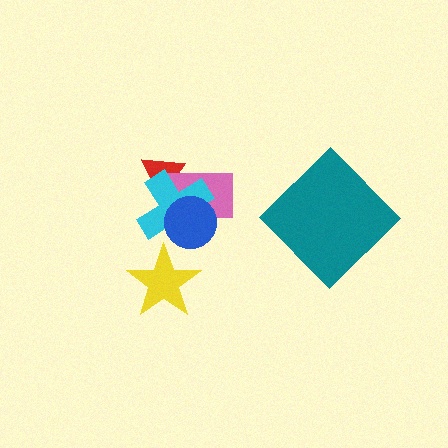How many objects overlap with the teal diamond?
0 objects overlap with the teal diamond.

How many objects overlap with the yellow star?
0 objects overlap with the yellow star.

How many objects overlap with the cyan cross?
3 objects overlap with the cyan cross.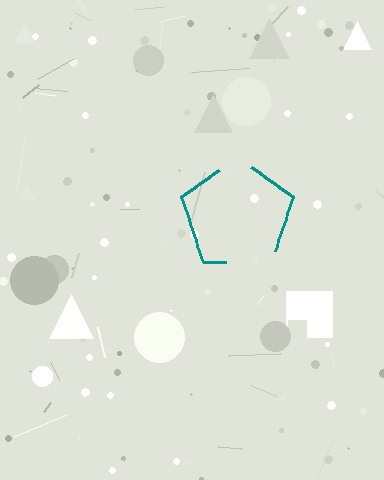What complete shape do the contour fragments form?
The contour fragments form a pentagon.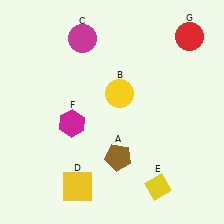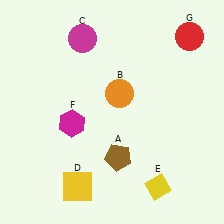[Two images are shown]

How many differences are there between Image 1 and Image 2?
There is 1 difference between the two images.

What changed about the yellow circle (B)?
In Image 1, B is yellow. In Image 2, it changed to orange.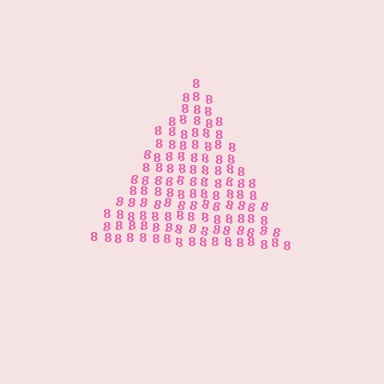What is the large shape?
The large shape is a triangle.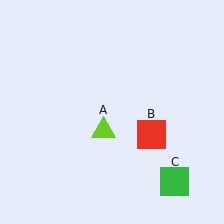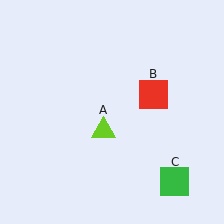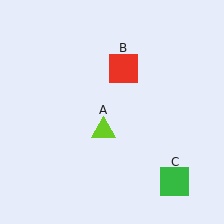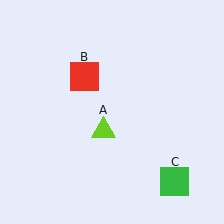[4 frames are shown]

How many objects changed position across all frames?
1 object changed position: red square (object B).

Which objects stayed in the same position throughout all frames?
Lime triangle (object A) and green square (object C) remained stationary.